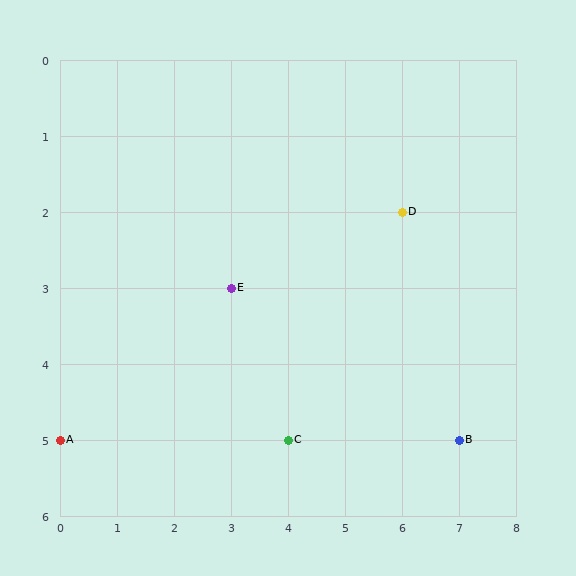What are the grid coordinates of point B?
Point B is at grid coordinates (7, 5).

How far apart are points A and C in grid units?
Points A and C are 4 columns apart.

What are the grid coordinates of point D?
Point D is at grid coordinates (6, 2).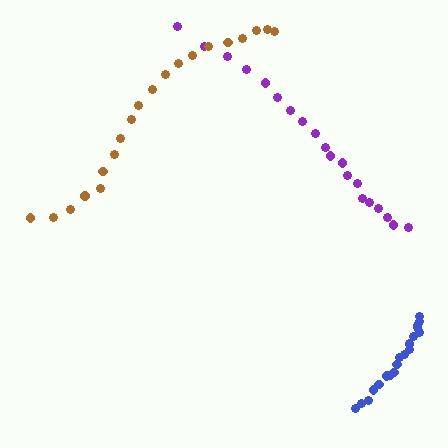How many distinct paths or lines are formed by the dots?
There are 3 distinct paths.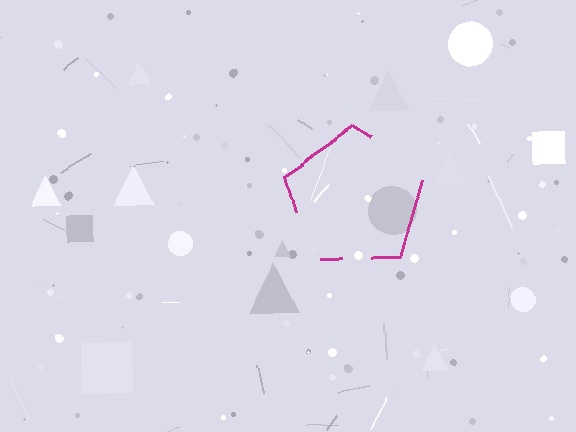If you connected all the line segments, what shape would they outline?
They would outline a pentagon.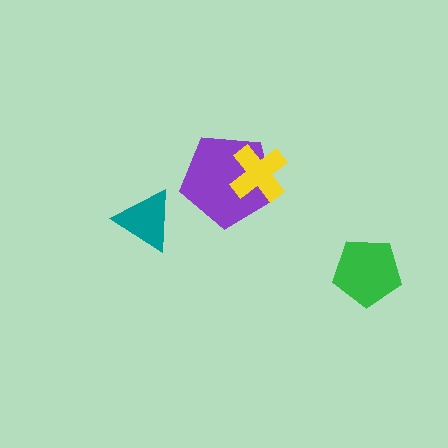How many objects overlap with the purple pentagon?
1 object overlaps with the purple pentagon.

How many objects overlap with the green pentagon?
0 objects overlap with the green pentagon.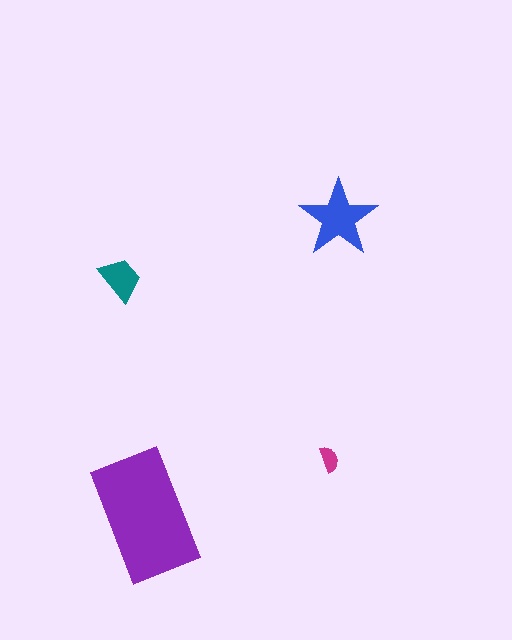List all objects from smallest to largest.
The magenta semicircle, the teal trapezoid, the blue star, the purple rectangle.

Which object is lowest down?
The purple rectangle is bottommost.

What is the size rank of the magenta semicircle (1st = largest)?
4th.